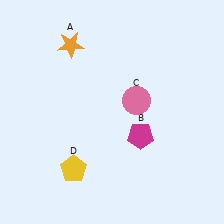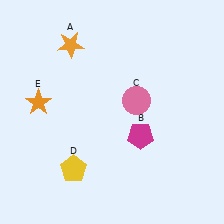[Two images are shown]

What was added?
An orange star (E) was added in Image 2.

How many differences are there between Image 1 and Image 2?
There is 1 difference between the two images.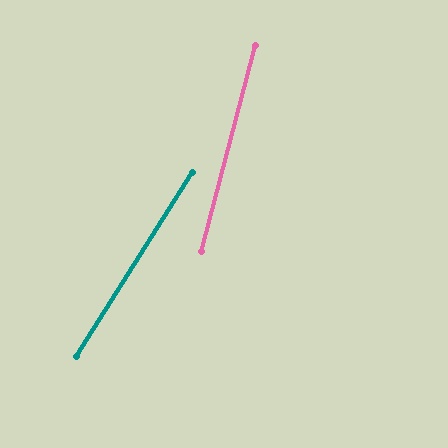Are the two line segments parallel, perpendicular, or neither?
Neither parallel nor perpendicular — they differ by about 17°.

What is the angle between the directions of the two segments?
Approximately 17 degrees.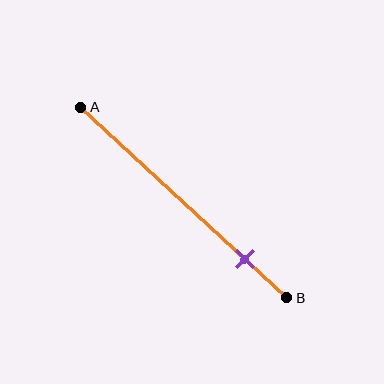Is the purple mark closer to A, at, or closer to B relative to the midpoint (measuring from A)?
The purple mark is closer to point B than the midpoint of segment AB.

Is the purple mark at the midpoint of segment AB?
No, the mark is at about 80% from A, not at the 50% midpoint.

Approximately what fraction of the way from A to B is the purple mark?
The purple mark is approximately 80% of the way from A to B.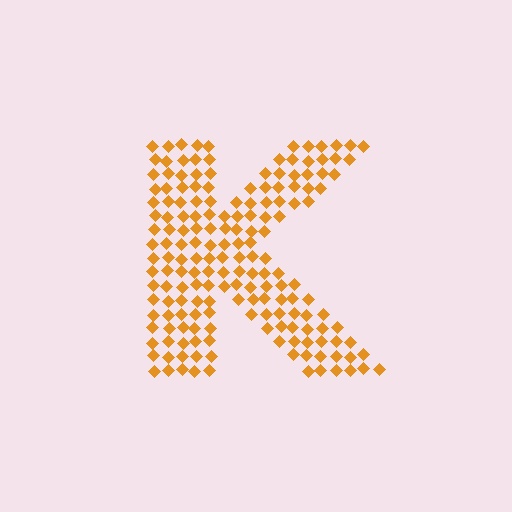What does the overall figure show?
The overall figure shows the letter K.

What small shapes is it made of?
It is made of small diamonds.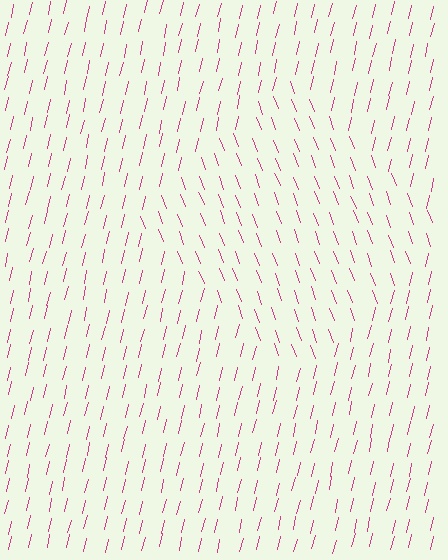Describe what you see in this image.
The image is filled with small magenta line segments. A diamond region in the image has lines oriented differently from the surrounding lines, creating a visible texture boundary.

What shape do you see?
I see a diamond.